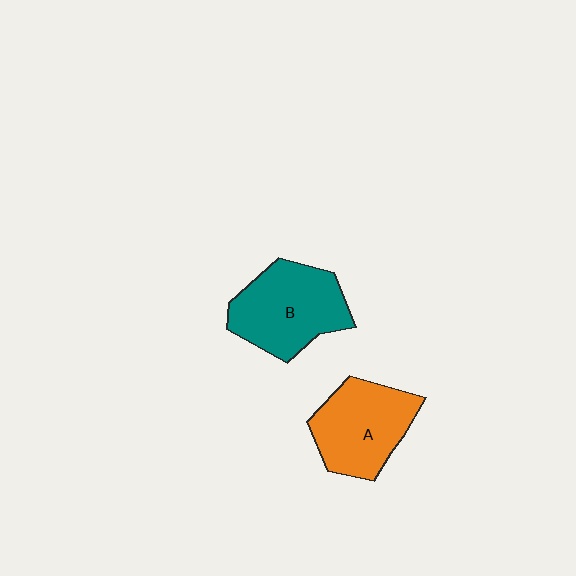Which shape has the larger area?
Shape B (teal).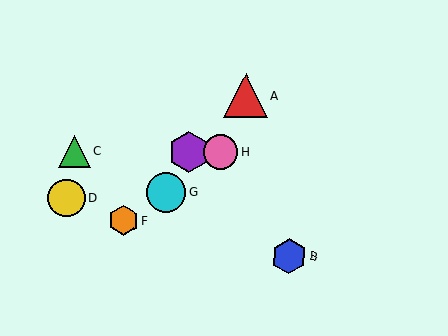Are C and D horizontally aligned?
No, C is at y≈151 and D is at y≈198.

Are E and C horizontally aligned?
Yes, both are at y≈152.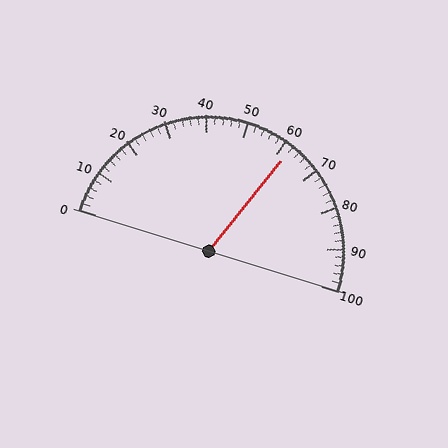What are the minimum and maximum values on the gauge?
The gauge ranges from 0 to 100.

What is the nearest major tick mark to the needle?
The nearest major tick mark is 60.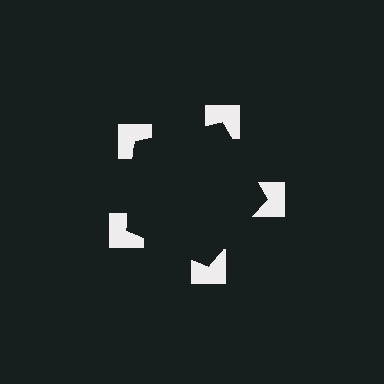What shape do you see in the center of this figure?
An illusory pentagon — its edges are inferred from the aligned wedge cuts in the notched squares, not physically drawn.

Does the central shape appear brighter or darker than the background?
It typically appears slightly darker than the background, even though no actual brightness change is drawn.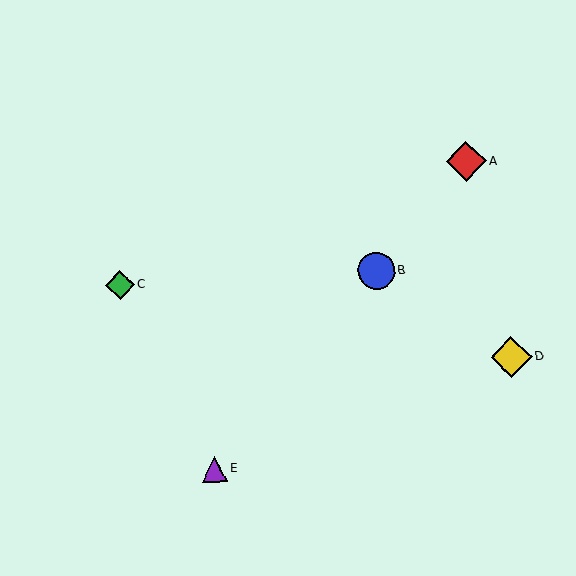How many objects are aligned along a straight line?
3 objects (A, B, E) are aligned along a straight line.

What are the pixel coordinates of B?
Object B is at (376, 271).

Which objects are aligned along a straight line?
Objects A, B, E are aligned along a straight line.